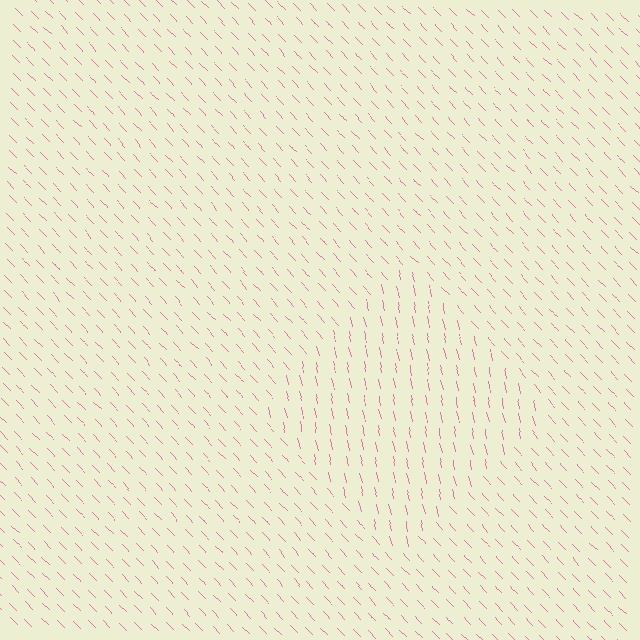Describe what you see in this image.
The image is filled with small pink line segments. A diamond region in the image has lines oriented differently from the surrounding lines, creating a visible texture boundary.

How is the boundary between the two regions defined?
The boundary is defined purely by a change in line orientation (approximately 32 degrees difference). All lines are the same color and thickness.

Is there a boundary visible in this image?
Yes, there is a texture boundary formed by a change in line orientation.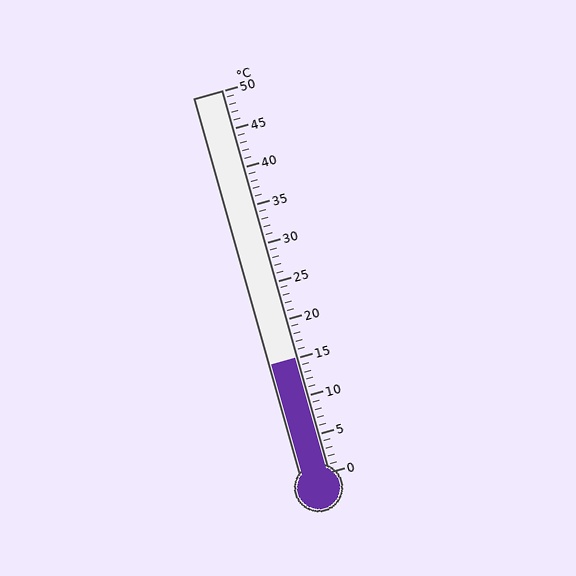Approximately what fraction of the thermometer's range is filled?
The thermometer is filled to approximately 30% of its range.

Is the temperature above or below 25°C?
The temperature is below 25°C.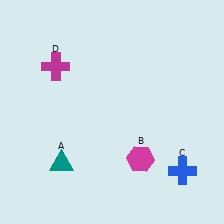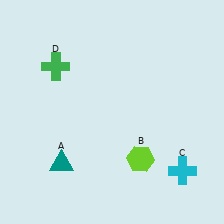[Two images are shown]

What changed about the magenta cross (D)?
In Image 1, D is magenta. In Image 2, it changed to green.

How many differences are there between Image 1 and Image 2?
There are 3 differences between the two images.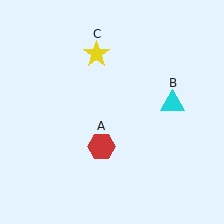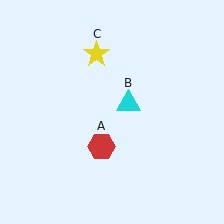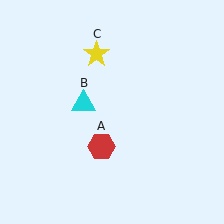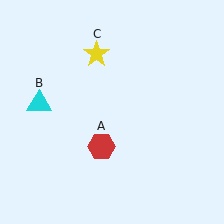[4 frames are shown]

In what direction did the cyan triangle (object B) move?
The cyan triangle (object B) moved left.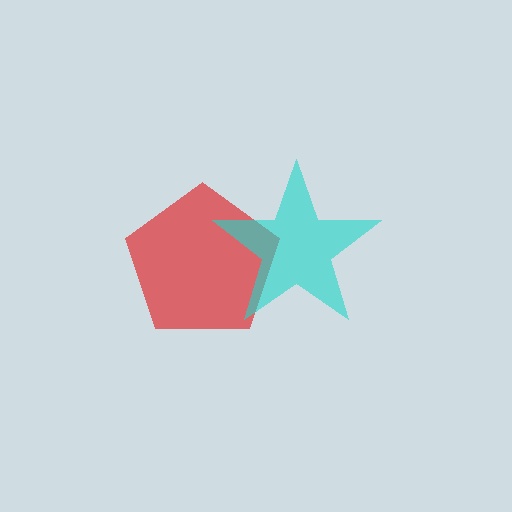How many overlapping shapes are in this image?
There are 2 overlapping shapes in the image.